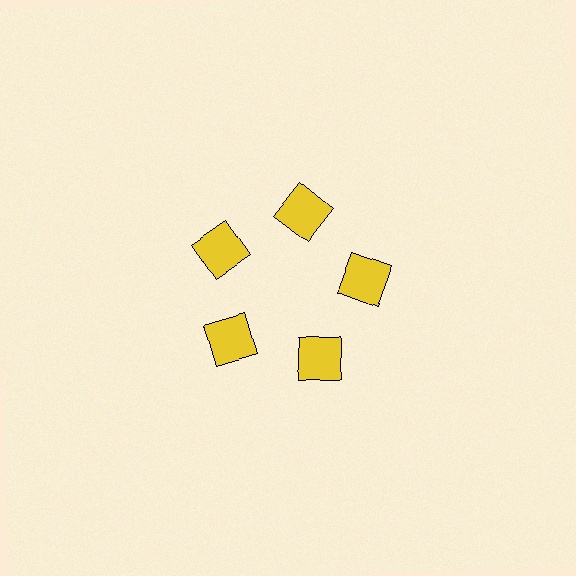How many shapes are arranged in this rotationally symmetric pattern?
There are 5 shapes, arranged in 5 groups of 1.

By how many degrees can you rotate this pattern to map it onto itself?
The pattern maps onto itself every 72 degrees of rotation.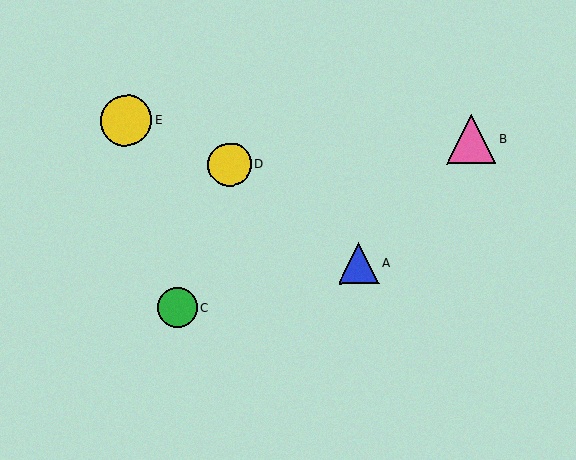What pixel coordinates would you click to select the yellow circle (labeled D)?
Click at (230, 165) to select the yellow circle D.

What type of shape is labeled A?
Shape A is a blue triangle.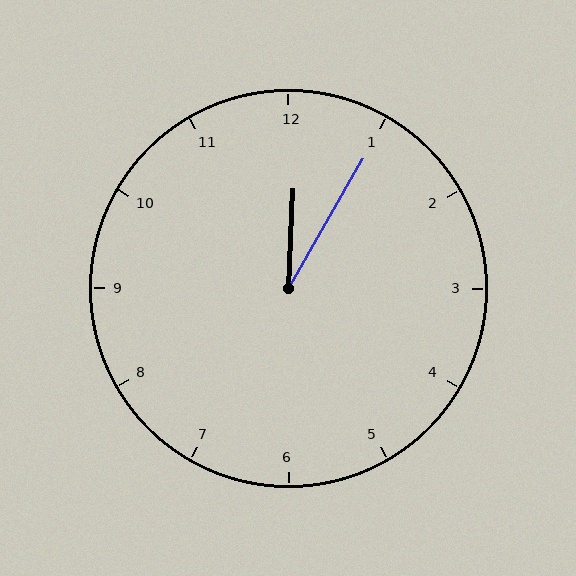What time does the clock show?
12:05.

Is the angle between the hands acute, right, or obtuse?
It is acute.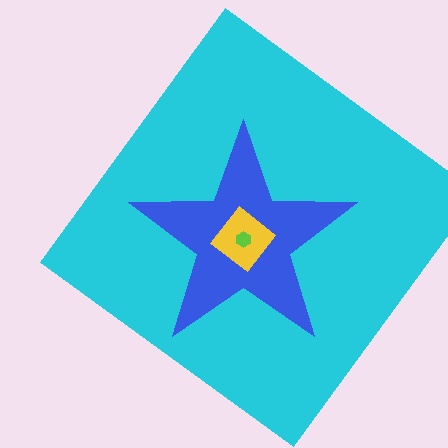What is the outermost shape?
The cyan diamond.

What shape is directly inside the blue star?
The yellow diamond.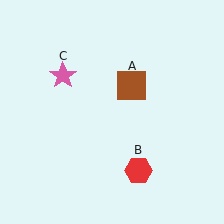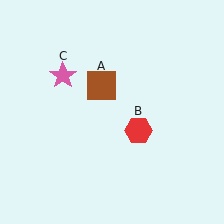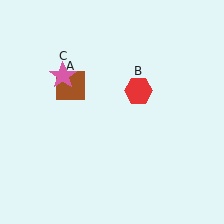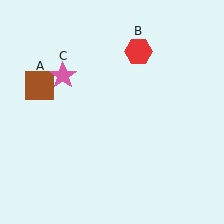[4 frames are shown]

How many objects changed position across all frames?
2 objects changed position: brown square (object A), red hexagon (object B).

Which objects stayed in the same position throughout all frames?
Pink star (object C) remained stationary.